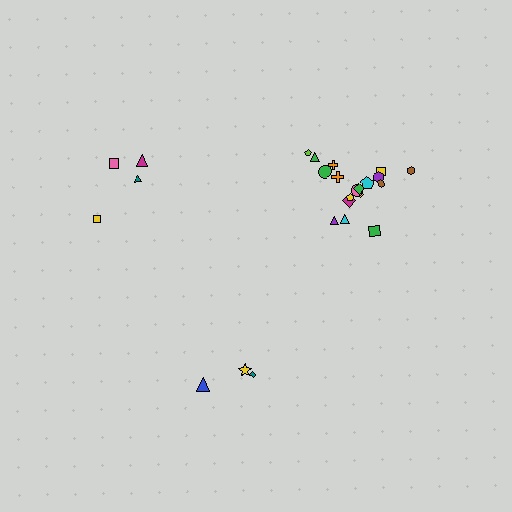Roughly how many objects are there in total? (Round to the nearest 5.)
Roughly 25 objects in total.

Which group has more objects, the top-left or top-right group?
The top-right group.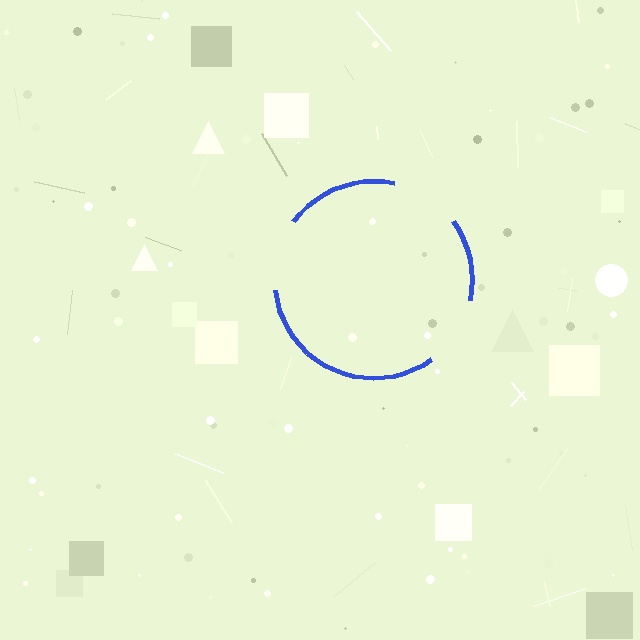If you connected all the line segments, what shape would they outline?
They would outline a circle.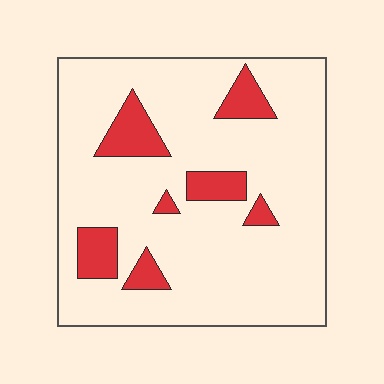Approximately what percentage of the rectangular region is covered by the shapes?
Approximately 15%.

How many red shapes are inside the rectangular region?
7.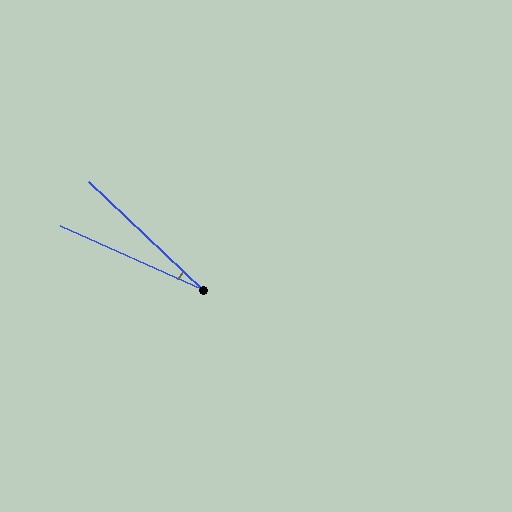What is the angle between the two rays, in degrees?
Approximately 19 degrees.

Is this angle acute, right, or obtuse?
It is acute.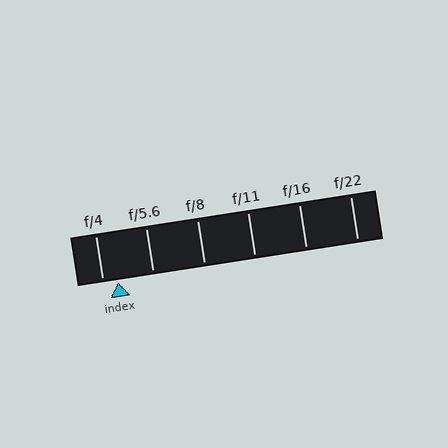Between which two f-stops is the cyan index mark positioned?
The index mark is between f/4 and f/5.6.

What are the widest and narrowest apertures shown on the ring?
The widest aperture shown is f/4 and the narrowest is f/22.